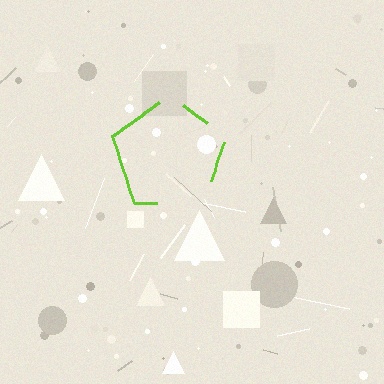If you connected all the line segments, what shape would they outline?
They would outline a pentagon.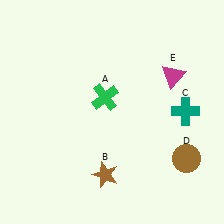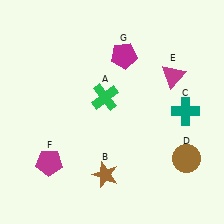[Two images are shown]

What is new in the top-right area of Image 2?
A magenta pentagon (G) was added in the top-right area of Image 2.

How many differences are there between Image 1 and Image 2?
There are 2 differences between the two images.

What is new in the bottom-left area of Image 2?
A magenta pentagon (F) was added in the bottom-left area of Image 2.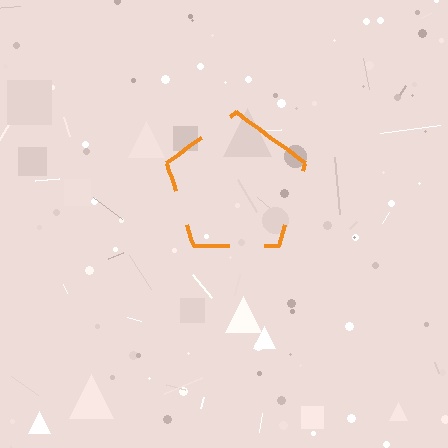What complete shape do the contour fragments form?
The contour fragments form a pentagon.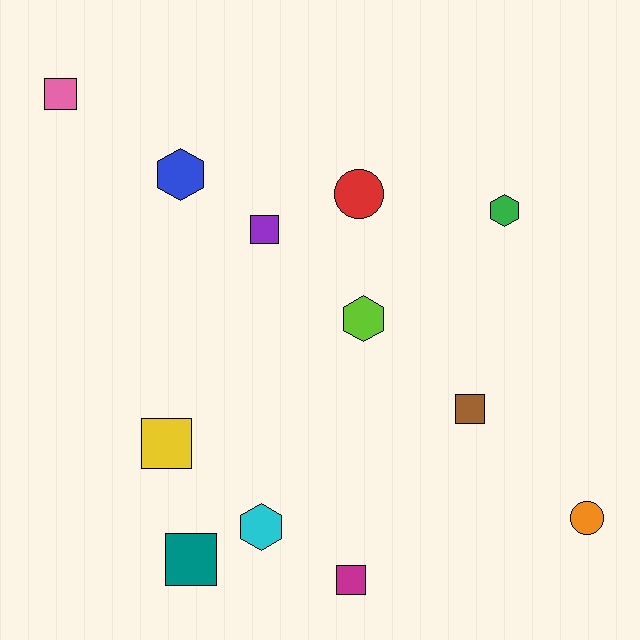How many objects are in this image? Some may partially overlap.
There are 12 objects.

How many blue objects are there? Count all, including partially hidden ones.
There is 1 blue object.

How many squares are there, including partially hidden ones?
There are 6 squares.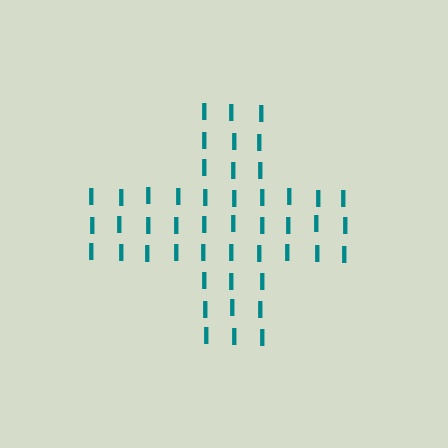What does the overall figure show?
The overall figure shows a cross.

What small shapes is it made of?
It is made of small letter I's.